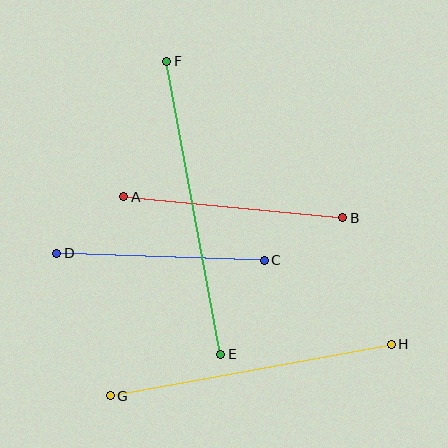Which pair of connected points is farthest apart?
Points E and F are farthest apart.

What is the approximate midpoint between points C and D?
The midpoint is at approximately (161, 257) pixels.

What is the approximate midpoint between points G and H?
The midpoint is at approximately (251, 370) pixels.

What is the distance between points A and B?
The distance is approximately 220 pixels.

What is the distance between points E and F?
The distance is approximately 298 pixels.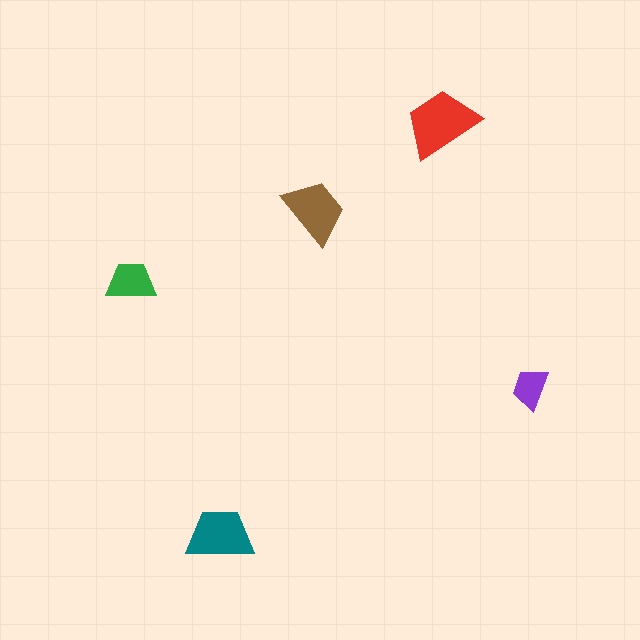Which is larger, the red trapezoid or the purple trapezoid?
The red one.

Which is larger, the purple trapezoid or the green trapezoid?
The green one.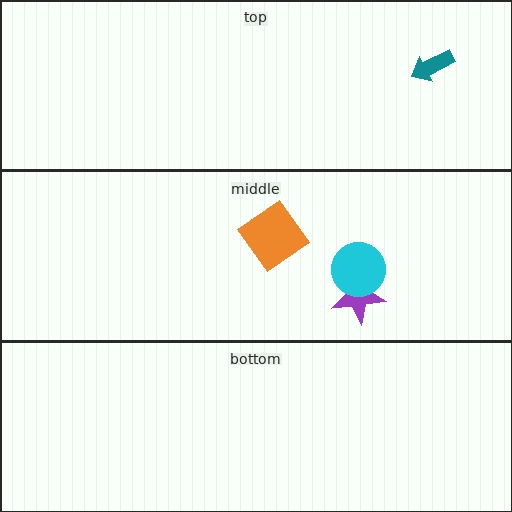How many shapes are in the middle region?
3.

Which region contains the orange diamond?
The middle region.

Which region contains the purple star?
The middle region.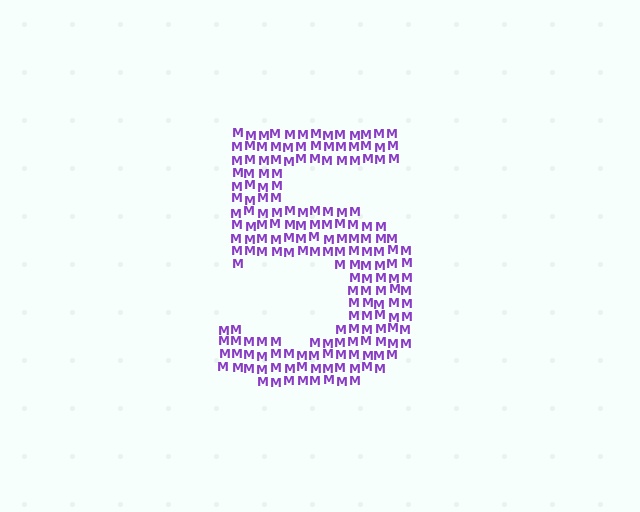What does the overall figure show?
The overall figure shows the digit 5.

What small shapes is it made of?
It is made of small letter M's.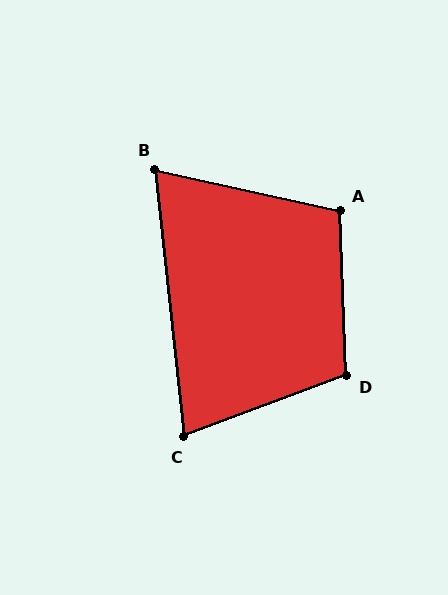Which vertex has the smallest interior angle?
B, at approximately 72 degrees.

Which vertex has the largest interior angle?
D, at approximately 108 degrees.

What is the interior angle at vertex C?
Approximately 76 degrees (acute).